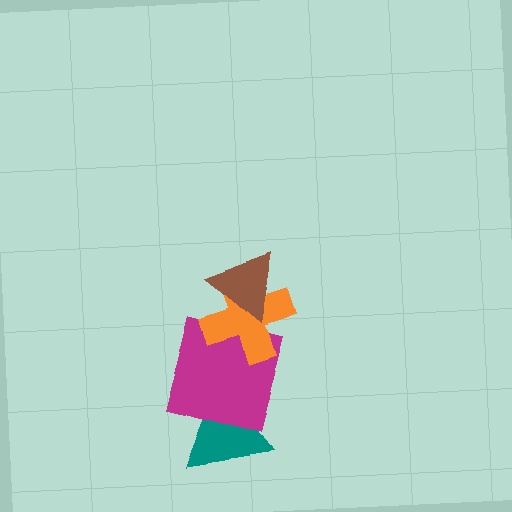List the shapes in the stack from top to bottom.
From top to bottom: the brown triangle, the orange cross, the magenta square, the teal triangle.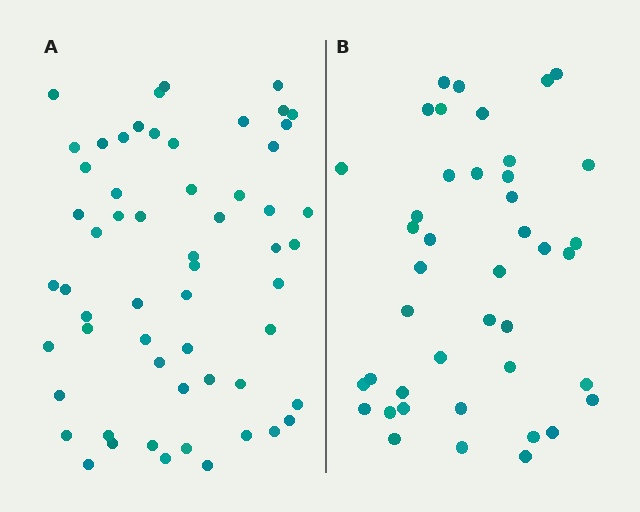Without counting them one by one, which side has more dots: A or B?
Region A (the left region) has more dots.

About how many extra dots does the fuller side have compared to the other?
Region A has approximately 15 more dots than region B.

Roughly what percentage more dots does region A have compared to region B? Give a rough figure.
About 40% more.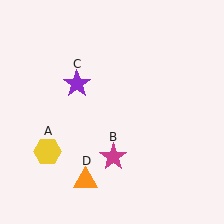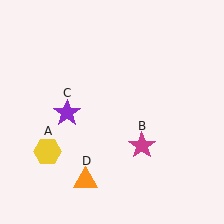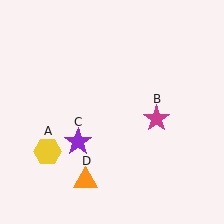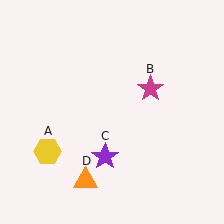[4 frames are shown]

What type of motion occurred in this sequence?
The magenta star (object B), purple star (object C) rotated counterclockwise around the center of the scene.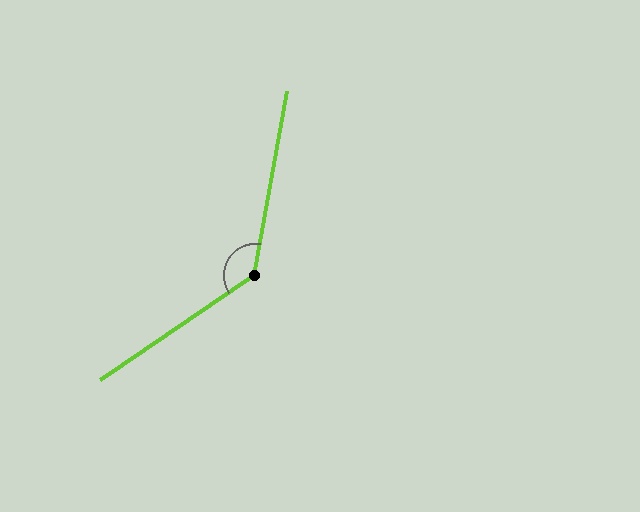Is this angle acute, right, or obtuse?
It is obtuse.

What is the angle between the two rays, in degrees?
Approximately 134 degrees.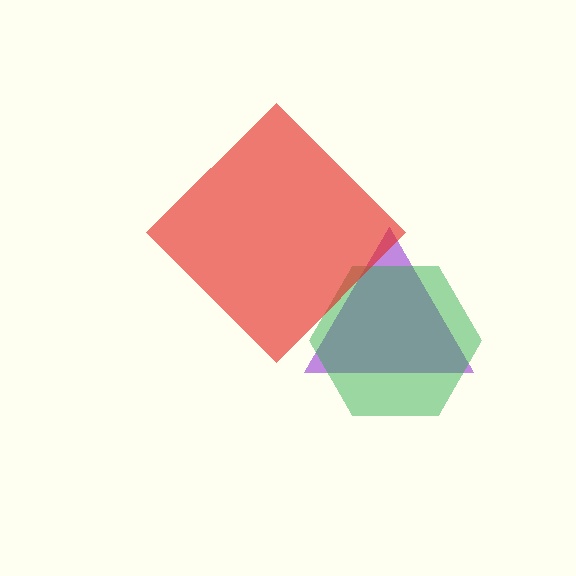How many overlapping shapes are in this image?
There are 3 overlapping shapes in the image.